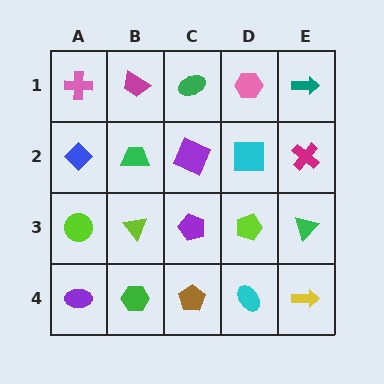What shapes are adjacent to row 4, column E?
A green triangle (row 3, column E), a cyan ellipse (row 4, column D).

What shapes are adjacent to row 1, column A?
A blue diamond (row 2, column A), a magenta trapezoid (row 1, column B).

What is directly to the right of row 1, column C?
A pink hexagon.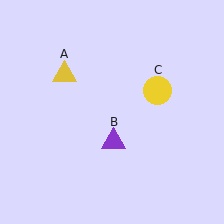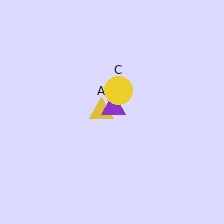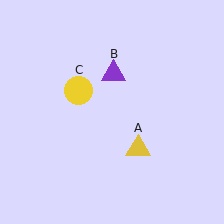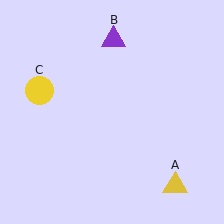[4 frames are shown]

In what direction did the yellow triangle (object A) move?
The yellow triangle (object A) moved down and to the right.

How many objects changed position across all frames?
3 objects changed position: yellow triangle (object A), purple triangle (object B), yellow circle (object C).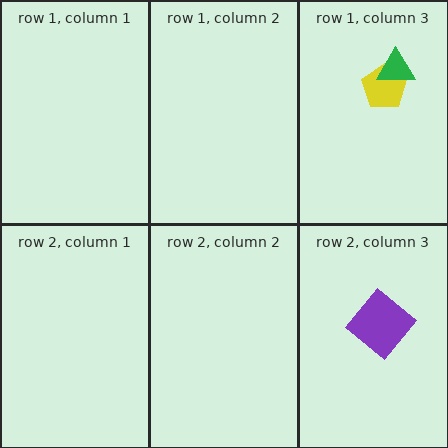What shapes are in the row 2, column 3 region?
The purple diamond.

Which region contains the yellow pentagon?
The row 1, column 3 region.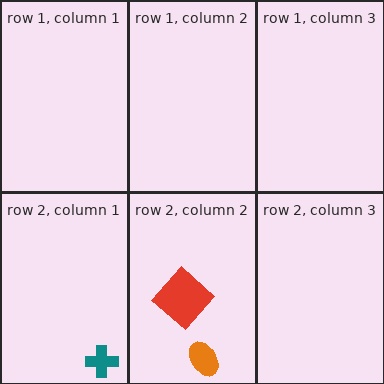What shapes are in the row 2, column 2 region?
The red diamond, the orange ellipse.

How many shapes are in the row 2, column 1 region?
1.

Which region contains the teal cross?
The row 2, column 1 region.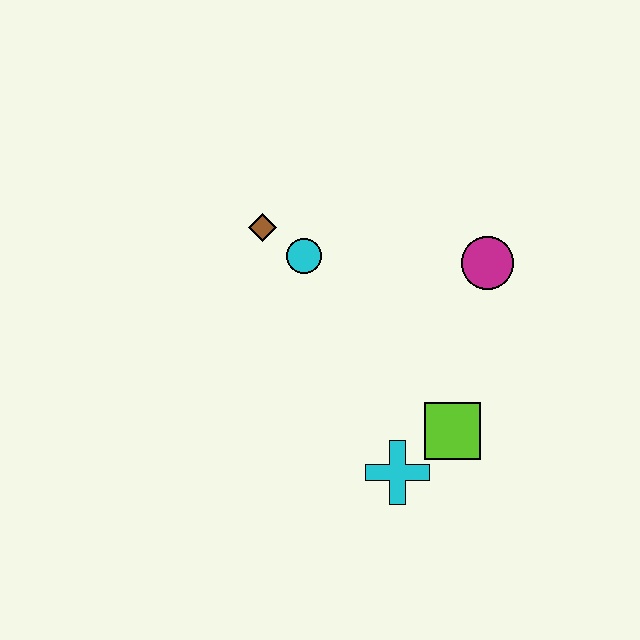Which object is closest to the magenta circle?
The lime square is closest to the magenta circle.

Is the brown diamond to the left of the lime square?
Yes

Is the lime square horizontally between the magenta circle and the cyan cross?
Yes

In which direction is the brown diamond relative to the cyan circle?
The brown diamond is to the left of the cyan circle.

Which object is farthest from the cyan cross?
The brown diamond is farthest from the cyan cross.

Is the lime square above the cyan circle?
No